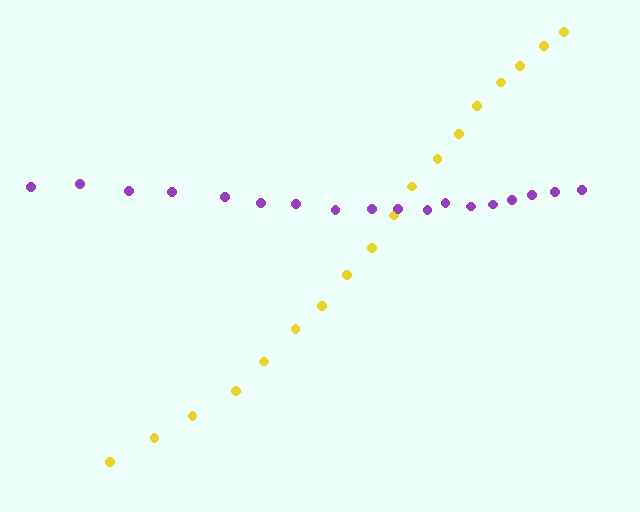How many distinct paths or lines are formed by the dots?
There are 2 distinct paths.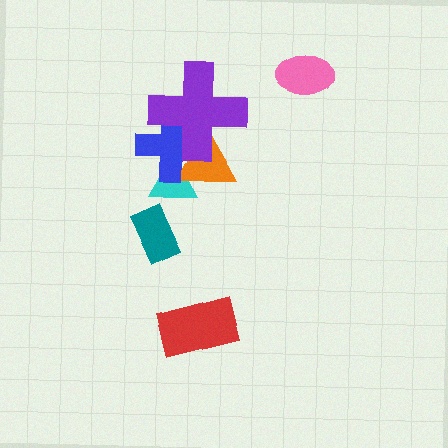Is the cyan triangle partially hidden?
Yes, it is partially covered by another shape.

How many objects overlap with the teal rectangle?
0 objects overlap with the teal rectangle.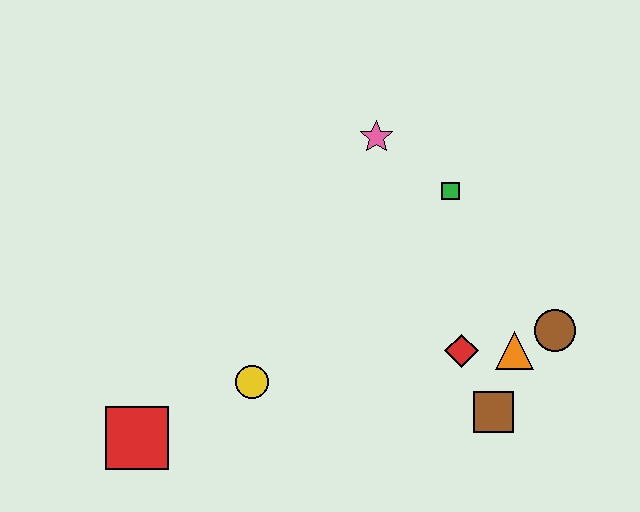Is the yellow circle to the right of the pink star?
No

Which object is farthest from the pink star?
The red square is farthest from the pink star.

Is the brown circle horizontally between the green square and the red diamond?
No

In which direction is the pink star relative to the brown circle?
The pink star is above the brown circle.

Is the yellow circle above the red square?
Yes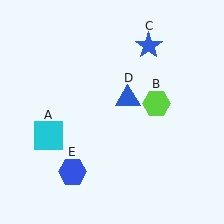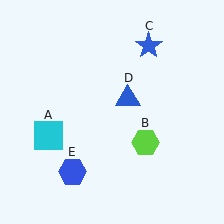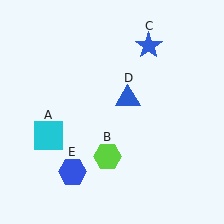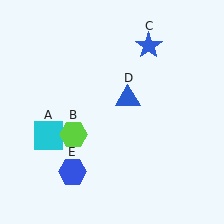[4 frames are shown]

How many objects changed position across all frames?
1 object changed position: lime hexagon (object B).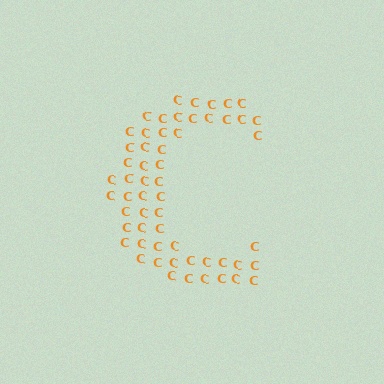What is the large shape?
The large shape is the letter C.